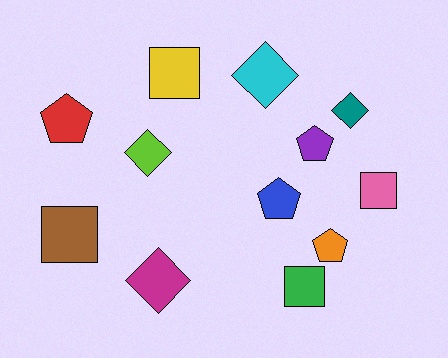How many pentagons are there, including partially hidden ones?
There are 4 pentagons.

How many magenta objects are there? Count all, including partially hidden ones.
There is 1 magenta object.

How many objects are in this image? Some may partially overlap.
There are 12 objects.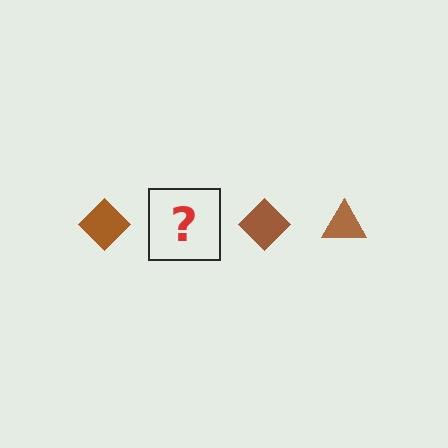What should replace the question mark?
The question mark should be replaced with a brown triangle.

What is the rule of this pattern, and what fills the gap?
The rule is that the pattern cycles through diamond, triangle shapes in brown. The gap should be filled with a brown triangle.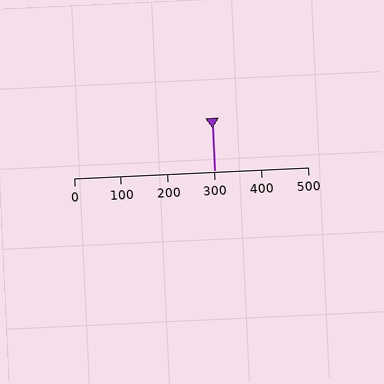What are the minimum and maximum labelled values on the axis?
The axis runs from 0 to 500.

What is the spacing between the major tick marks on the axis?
The major ticks are spaced 100 apart.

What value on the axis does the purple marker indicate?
The marker indicates approximately 300.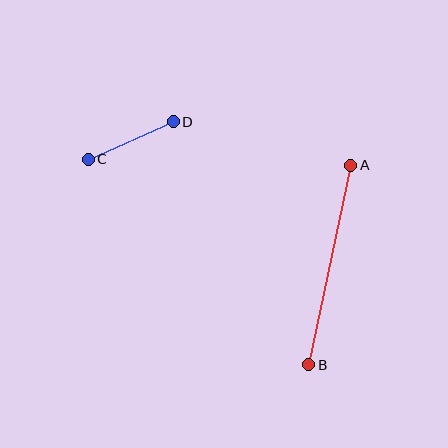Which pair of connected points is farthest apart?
Points A and B are farthest apart.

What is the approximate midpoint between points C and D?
The midpoint is at approximately (131, 141) pixels.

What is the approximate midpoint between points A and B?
The midpoint is at approximately (330, 265) pixels.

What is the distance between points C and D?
The distance is approximately 93 pixels.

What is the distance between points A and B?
The distance is approximately 204 pixels.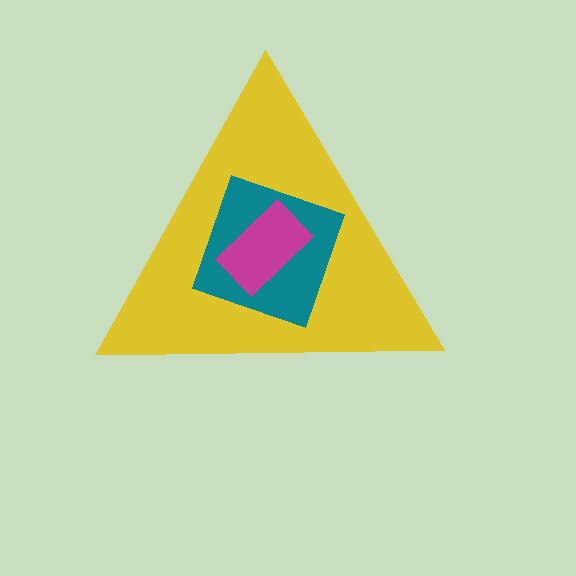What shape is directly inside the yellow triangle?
The teal diamond.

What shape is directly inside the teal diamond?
The magenta rectangle.